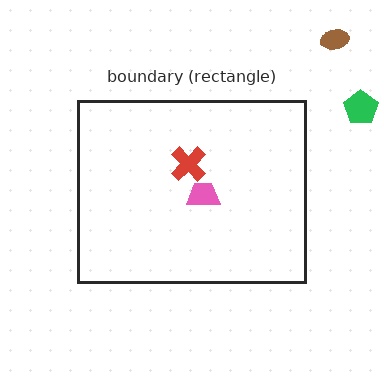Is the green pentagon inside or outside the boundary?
Outside.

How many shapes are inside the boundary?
2 inside, 2 outside.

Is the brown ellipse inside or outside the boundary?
Outside.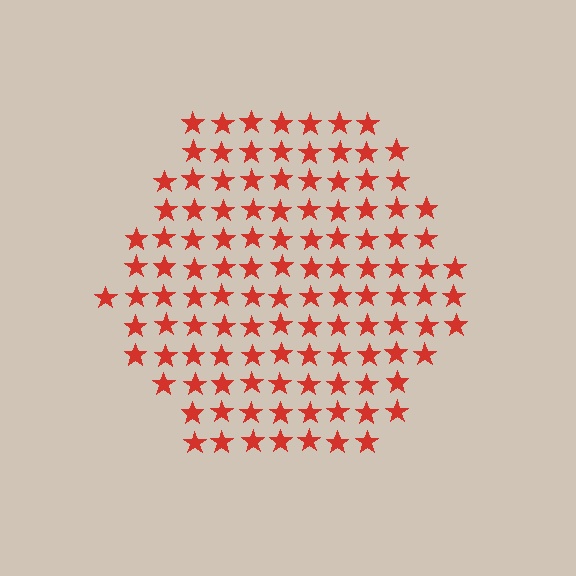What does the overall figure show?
The overall figure shows a hexagon.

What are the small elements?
The small elements are stars.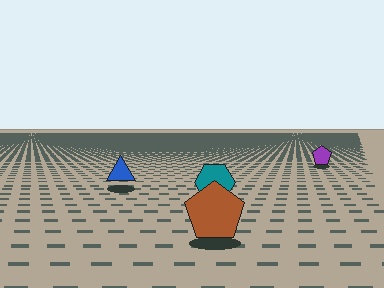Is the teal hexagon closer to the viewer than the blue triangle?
Yes. The teal hexagon is closer — you can tell from the texture gradient: the ground texture is coarser near it.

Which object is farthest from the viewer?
The purple pentagon is farthest from the viewer. It appears smaller and the ground texture around it is denser.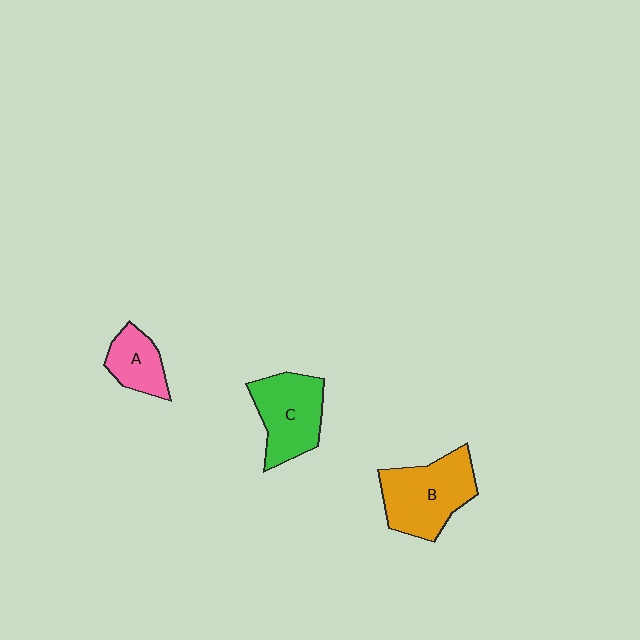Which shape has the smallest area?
Shape A (pink).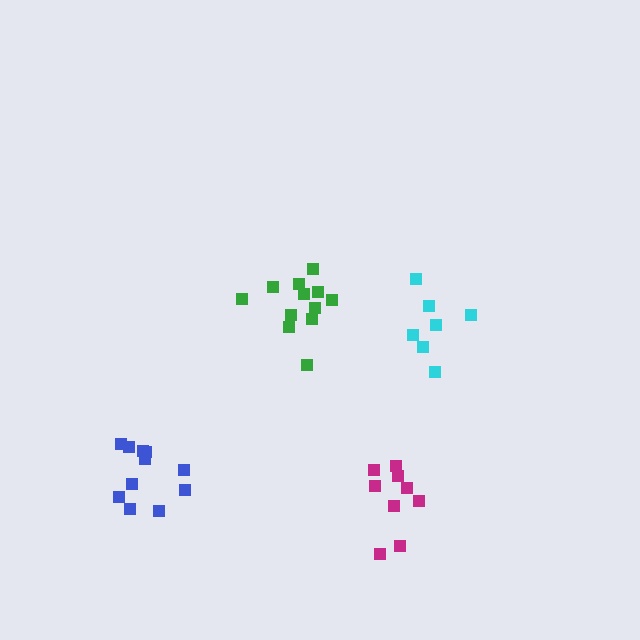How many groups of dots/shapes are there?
There are 4 groups.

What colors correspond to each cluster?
The clusters are colored: green, magenta, cyan, blue.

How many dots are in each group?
Group 1: 12 dots, Group 2: 9 dots, Group 3: 7 dots, Group 4: 11 dots (39 total).